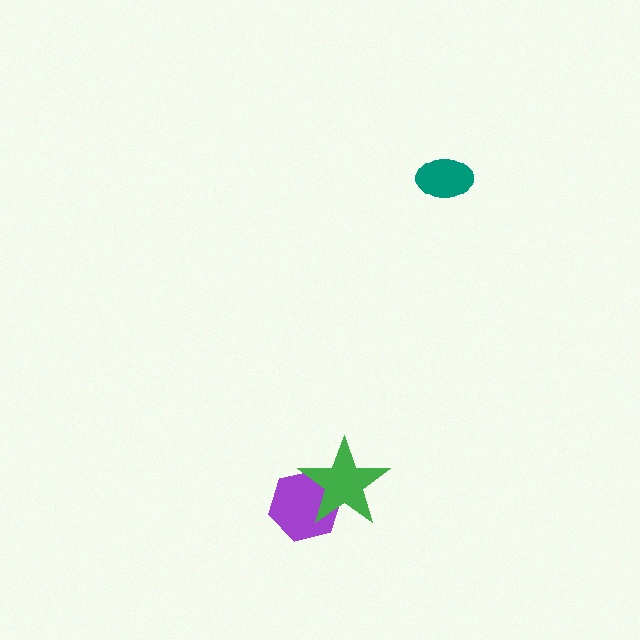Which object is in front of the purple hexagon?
The green star is in front of the purple hexagon.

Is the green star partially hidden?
No, no other shape covers it.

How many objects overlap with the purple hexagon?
1 object overlaps with the purple hexagon.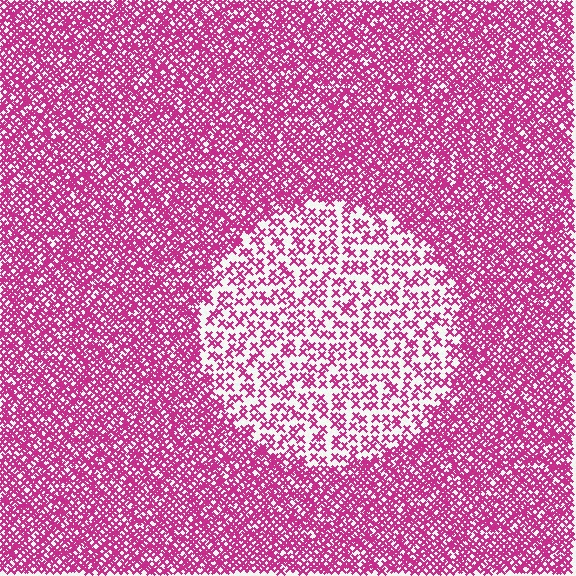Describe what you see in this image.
The image contains small magenta elements arranged at two different densities. A circle-shaped region is visible where the elements are less densely packed than the surrounding area.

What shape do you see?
I see a circle.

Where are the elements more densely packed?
The elements are more densely packed outside the circle boundary.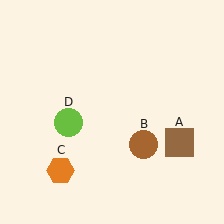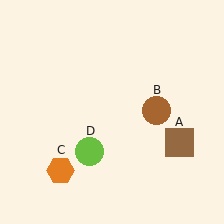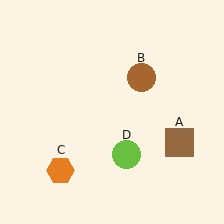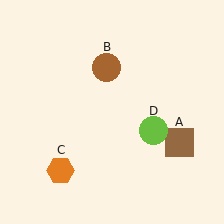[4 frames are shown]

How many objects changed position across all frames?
2 objects changed position: brown circle (object B), lime circle (object D).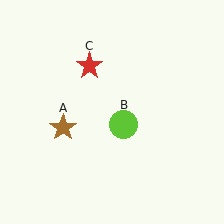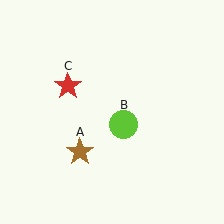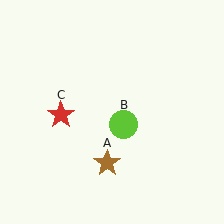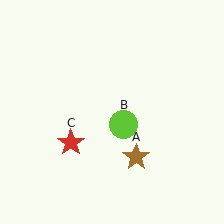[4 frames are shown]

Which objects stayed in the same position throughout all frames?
Lime circle (object B) remained stationary.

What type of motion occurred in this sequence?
The brown star (object A), red star (object C) rotated counterclockwise around the center of the scene.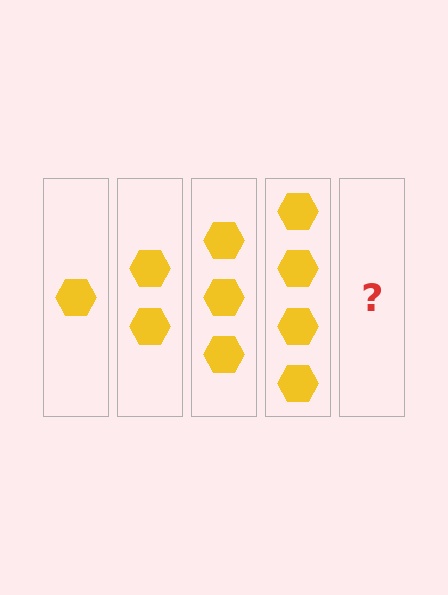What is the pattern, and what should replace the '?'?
The pattern is that each step adds one more hexagon. The '?' should be 5 hexagons.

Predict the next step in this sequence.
The next step is 5 hexagons.